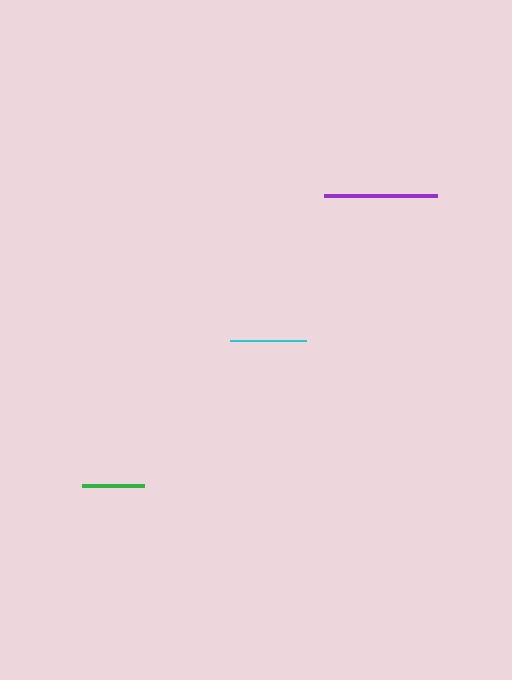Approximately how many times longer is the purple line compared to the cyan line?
The purple line is approximately 1.5 times the length of the cyan line.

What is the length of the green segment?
The green segment is approximately 62 pixels long.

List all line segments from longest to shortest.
From longest to shortest: purple, cyan, green.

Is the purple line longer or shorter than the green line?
The purple line is longer than the green line.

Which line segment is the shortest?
The green line is the shortest at approximately 62 pixels.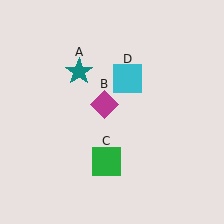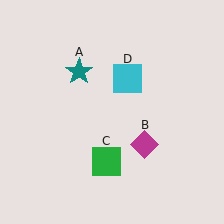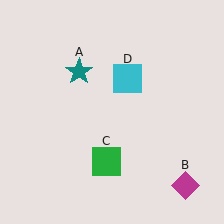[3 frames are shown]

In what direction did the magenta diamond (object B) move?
The magenta diamond (object B) moved down and to the right.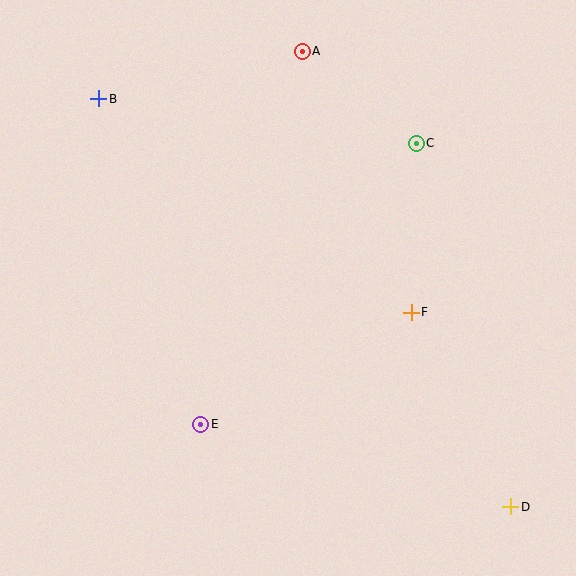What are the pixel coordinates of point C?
Point C is at (416, 143).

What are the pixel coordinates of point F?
Point F is at (411, 312).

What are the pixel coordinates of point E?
Point E is at (201, 424).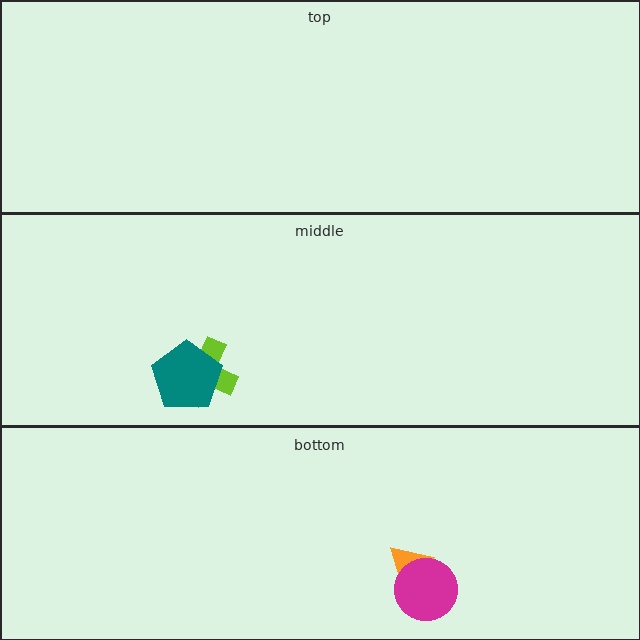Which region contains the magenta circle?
The bottom region.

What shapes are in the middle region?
The lime cross, the teal pentagon.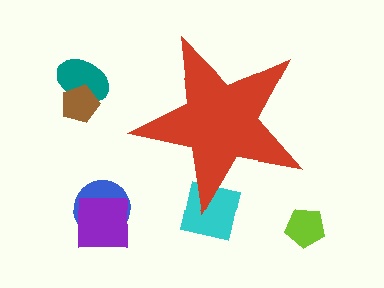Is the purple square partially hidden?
No, the purple square is fully visible.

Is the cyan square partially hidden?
Yes, the cyan square is partially hidden behind the red star.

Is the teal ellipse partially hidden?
No, the teal ellipse is fully visible.